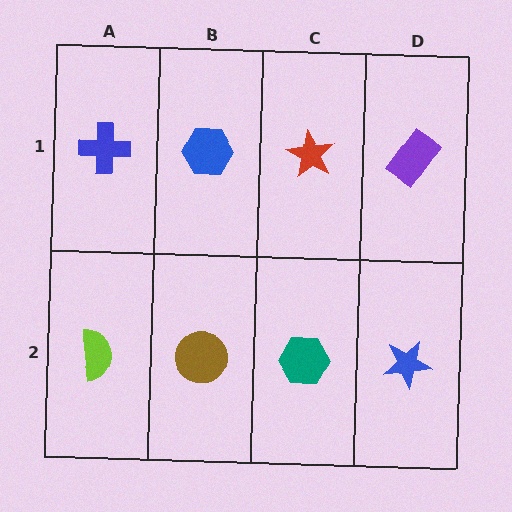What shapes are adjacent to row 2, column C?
A red star (row 1, column C), a brown circle (row 2, column B), a blue star (row 2, column D).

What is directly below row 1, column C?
A teal hexagon.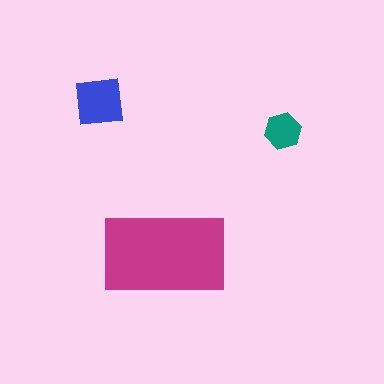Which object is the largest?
The magenta rectangle.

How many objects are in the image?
There are 3 objects in the image.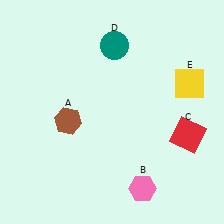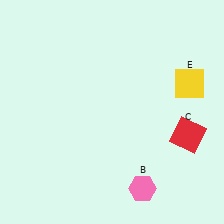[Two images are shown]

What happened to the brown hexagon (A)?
The brown hexagon (A) was removed in Image 2. It was in the bottom-left area of Image 1.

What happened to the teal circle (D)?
The teal circle (D) was removed in Image 2. It was in the top-right area of Image 1.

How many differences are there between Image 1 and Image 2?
There are 2 differences between the two images.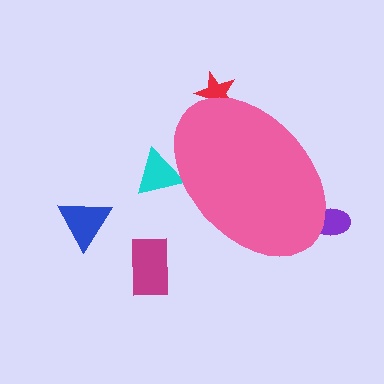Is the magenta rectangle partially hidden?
No, the magenta rectangle is fully visible.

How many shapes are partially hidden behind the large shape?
3 shapes are partially hidden.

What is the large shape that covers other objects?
A pink ellipse.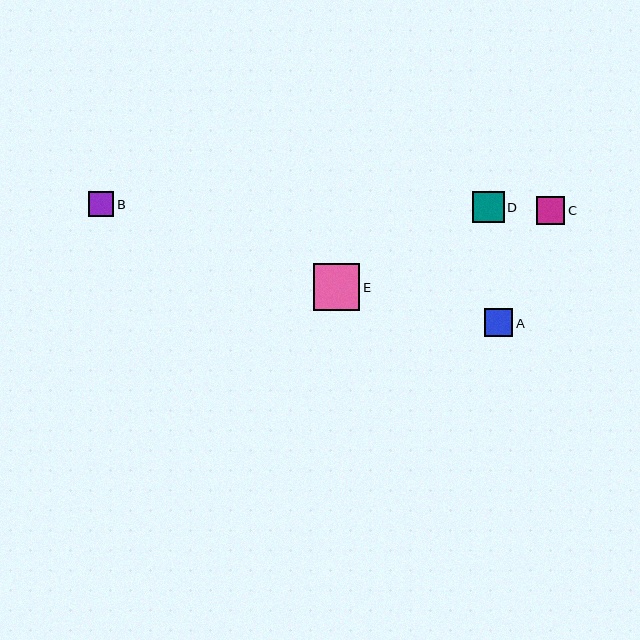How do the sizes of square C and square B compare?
Square C and square B are approximately the same size.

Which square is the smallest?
Square B is the smallest with a size of approximately 26 pixels.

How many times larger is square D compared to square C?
Square D is approximately 1.1 times the size of square C.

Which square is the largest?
Square E is the largest with a size of approximately 47 pixels.